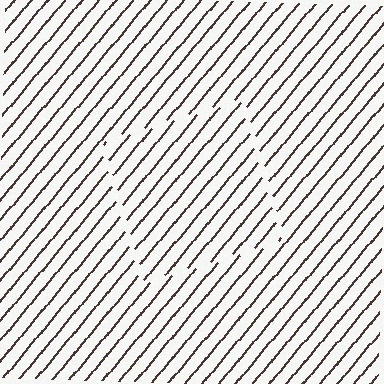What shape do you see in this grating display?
An illusory square. The interior of the shape contains the same grating, shifted by half a period — the contour is defined by the phase discontinuity where line-ends from the inner and outer gratings abut.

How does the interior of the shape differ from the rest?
The interior of the shape contains the same grating, shifted by half a period — the contour is defined by the phase discontinuity where line-ends from the inner and outer gratings abut.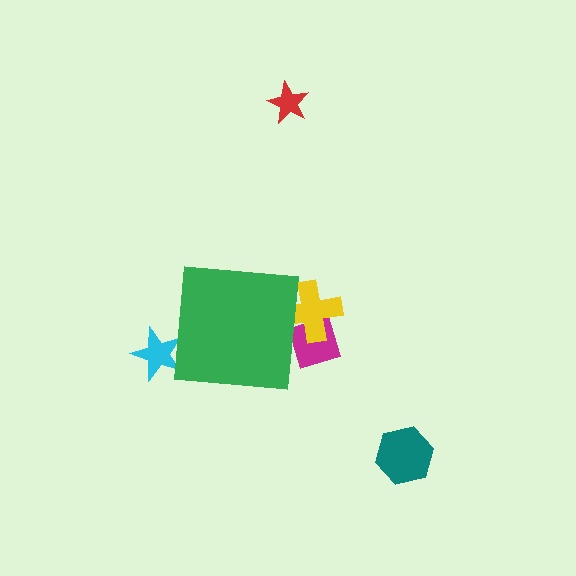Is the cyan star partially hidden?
Yes, the cyan star is partially hidden behind the green square.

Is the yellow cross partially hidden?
Yes, the yellow cross is partially hidden behind the green square.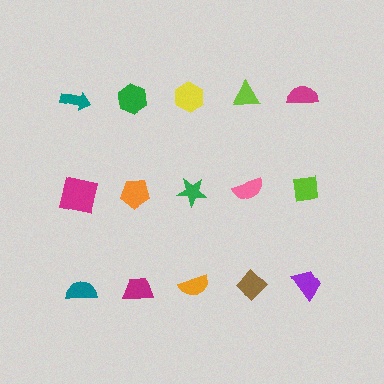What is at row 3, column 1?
A teal semicircle.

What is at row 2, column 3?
A green star.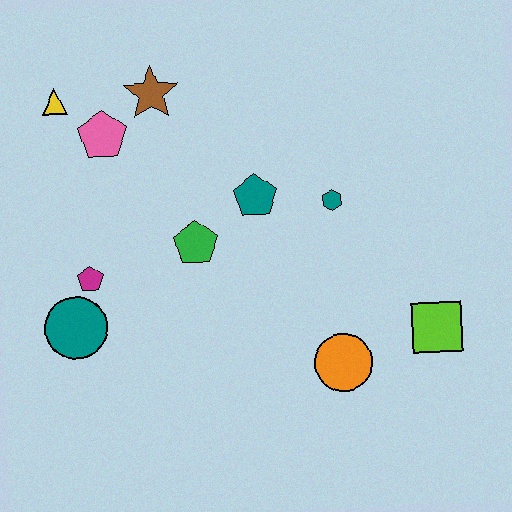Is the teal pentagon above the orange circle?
Yes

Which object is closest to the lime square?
The orange circle is closest to the lime square.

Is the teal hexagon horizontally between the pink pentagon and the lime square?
Yes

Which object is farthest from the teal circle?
The lime square is farthest from the teal circle.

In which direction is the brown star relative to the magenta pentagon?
The brown star is above the magenta pentagon.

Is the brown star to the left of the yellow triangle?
No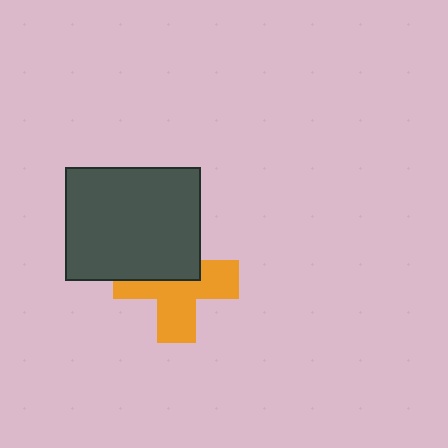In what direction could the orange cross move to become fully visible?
The orange cross could move down. That would shift it out from behind the dark gray rectangle entirely.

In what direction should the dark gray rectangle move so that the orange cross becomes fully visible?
The dark gray rectangle should move up. That is the shortest direction to clear the overlap and leave the orange cross fully visible.